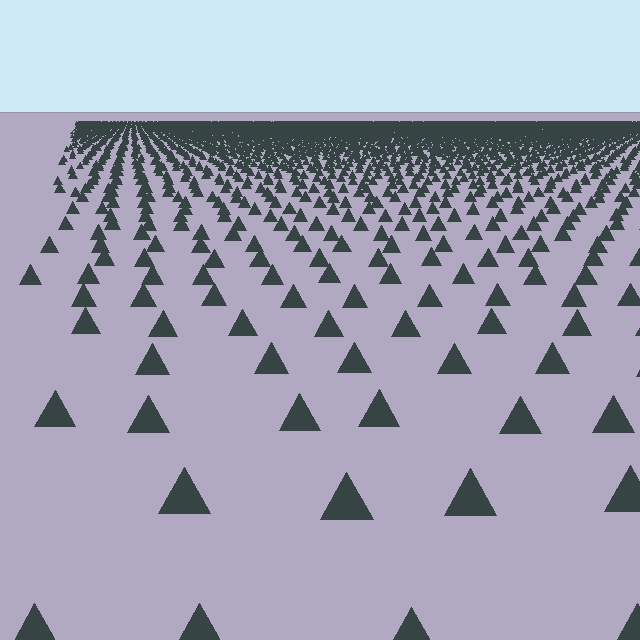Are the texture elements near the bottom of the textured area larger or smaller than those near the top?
Larger. Near the bottom, elements are closer to the viewer and appear at a bigger on-screen size.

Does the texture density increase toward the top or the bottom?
Density increases toward the top.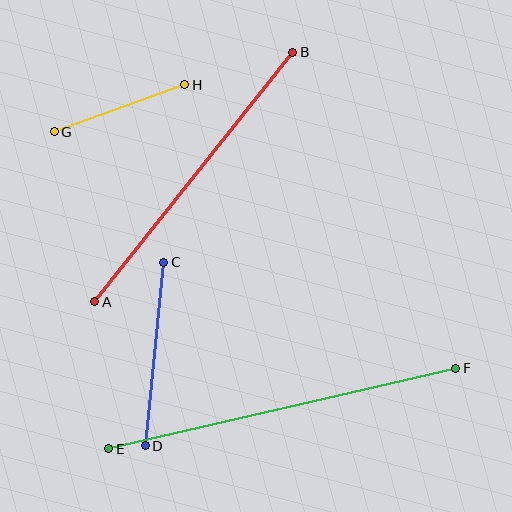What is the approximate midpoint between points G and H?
The midpoint is at approximately (119, 108) pixels.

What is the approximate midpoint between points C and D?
The midpoint is at approximately (155, 354) pixels.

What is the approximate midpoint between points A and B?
The midpoint is at approximately (194, 177) pixels.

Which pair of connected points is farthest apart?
Points E and F are farthest apart.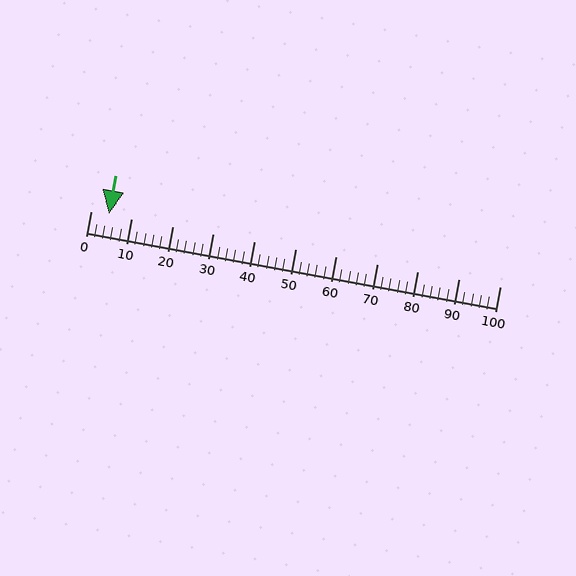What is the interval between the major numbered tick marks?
The major tick marks are spaced 10 units apart.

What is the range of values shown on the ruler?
The ruler shows values from 0 to 100.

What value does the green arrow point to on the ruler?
The green arrow points to approximately 4.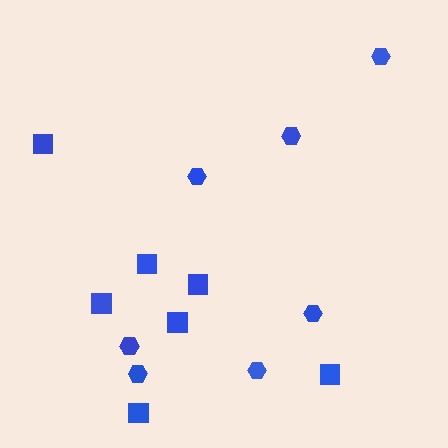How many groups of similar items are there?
There are 2 groups: one group of hexagons (7) and one group of squares (7).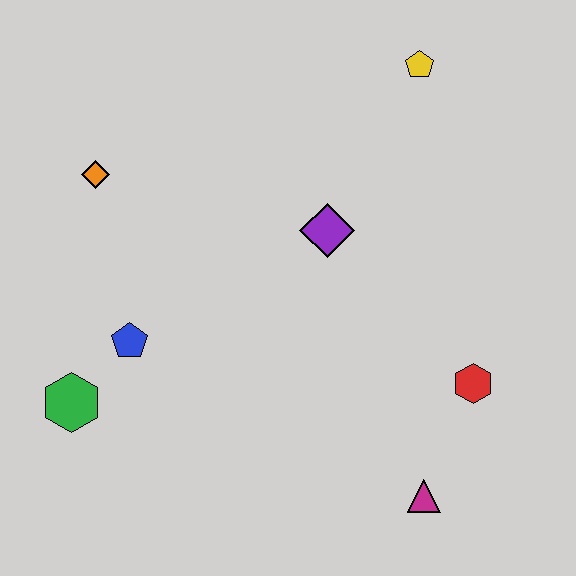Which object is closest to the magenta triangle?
The red hexagon is closest to the magenta triangle.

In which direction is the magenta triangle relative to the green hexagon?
The magenta triangle is to the right of the green hexagon.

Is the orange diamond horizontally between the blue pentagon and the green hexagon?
Yes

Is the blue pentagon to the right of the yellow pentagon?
No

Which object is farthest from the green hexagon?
The yellow pentagon is farthest from the green hexagon.